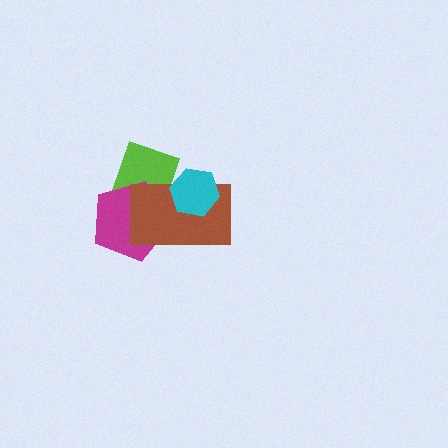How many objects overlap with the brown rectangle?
3 objects overlap with the brown rectangle.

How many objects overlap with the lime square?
2 objects overlap with the lime square.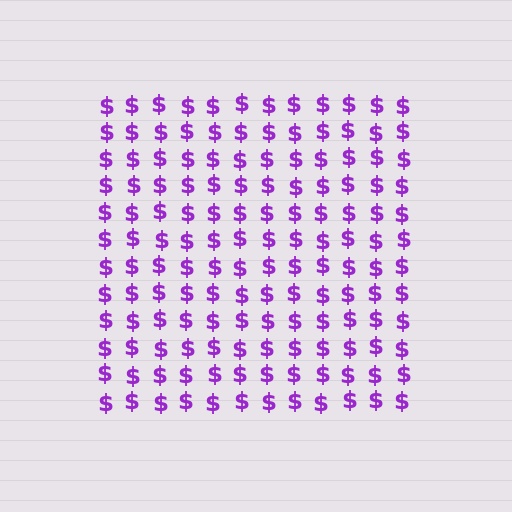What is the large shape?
The large shape is a square.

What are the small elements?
The small elements are dollar signs.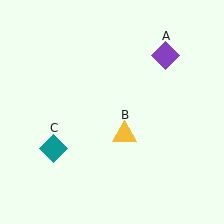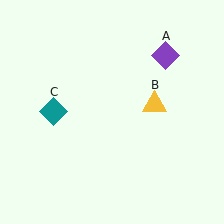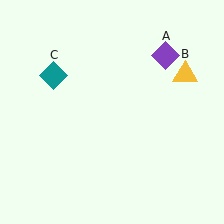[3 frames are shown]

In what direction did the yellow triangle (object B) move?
The yellow triangle (object B) moved up and to the right.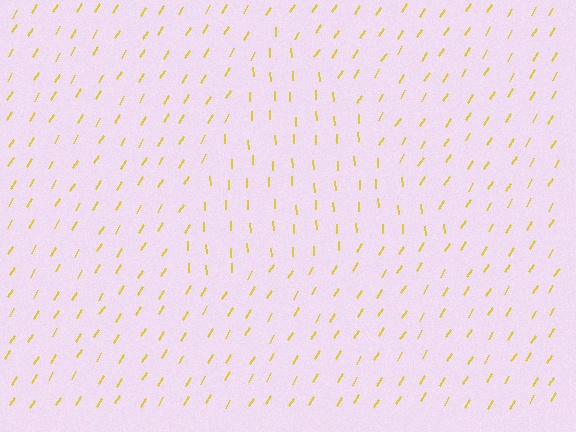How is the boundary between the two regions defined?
The boundary is defined purely by a change in line orientation (approximately 35 degrees difference). All lines are the same color and thickness.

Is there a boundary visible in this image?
Yes, there is a texture boundary formed by a change in line orientation.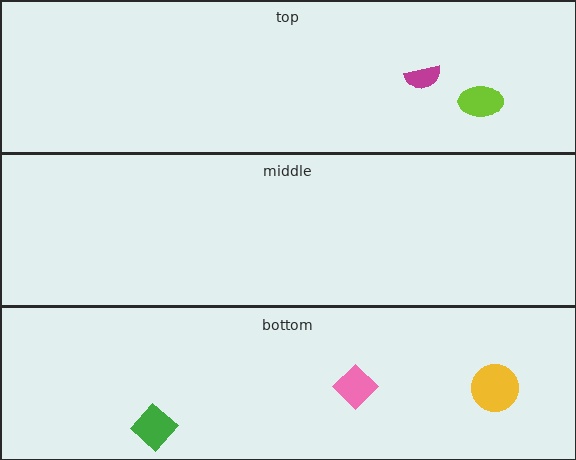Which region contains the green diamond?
The bottom region.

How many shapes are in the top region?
2.